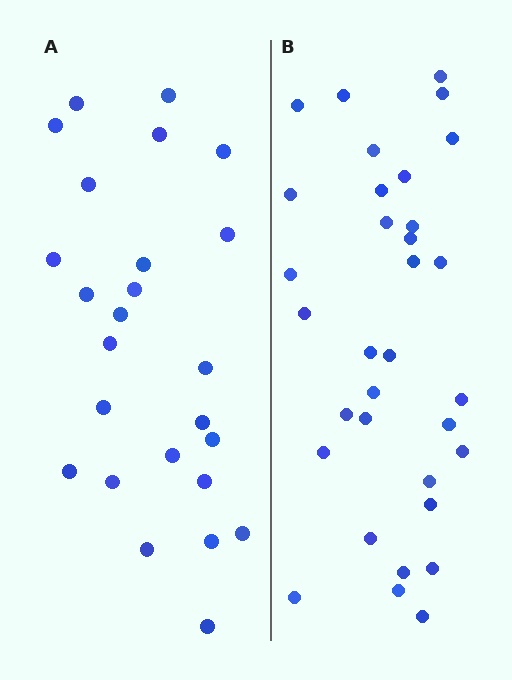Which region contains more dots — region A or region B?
Region B (the right region) has more dots.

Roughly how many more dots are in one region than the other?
Region B has roughly 8 or so more dots than region A.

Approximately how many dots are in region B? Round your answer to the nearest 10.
About 30 dots. (The exact count is 33, which rounds to 30.)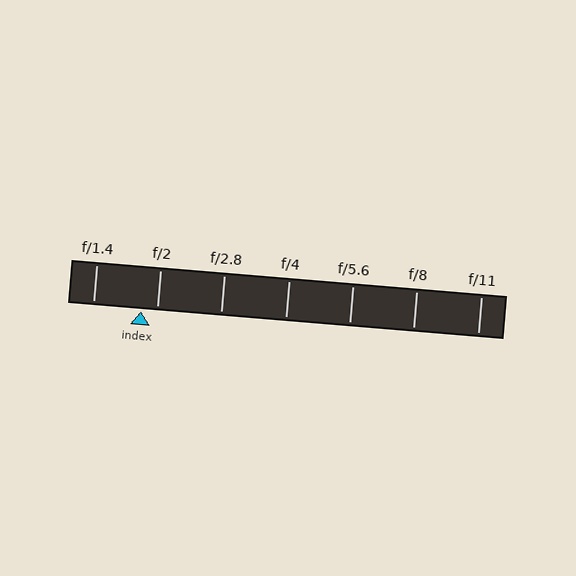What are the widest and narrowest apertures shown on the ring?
The widest aperture shown is f/1.4 and the narrowest is f/11.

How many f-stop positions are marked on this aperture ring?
There are 7 f-stop positions marked.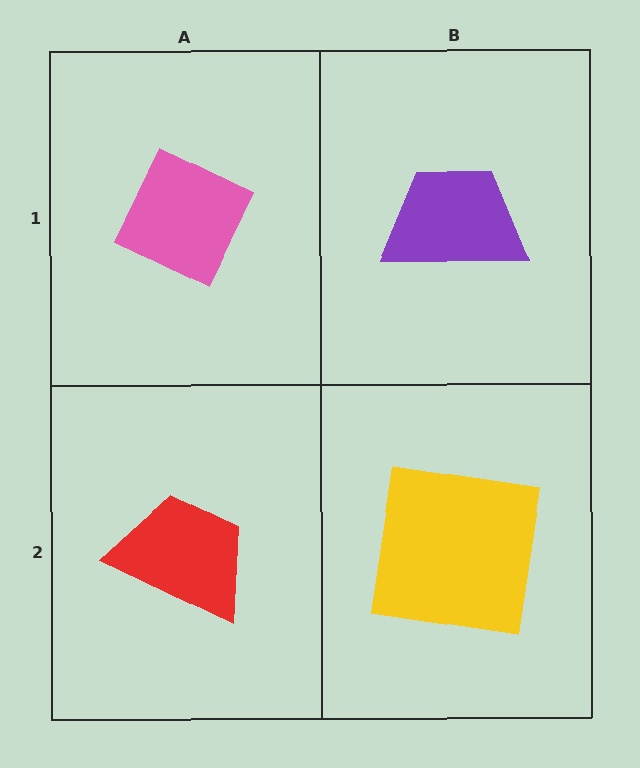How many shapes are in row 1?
2 shapes.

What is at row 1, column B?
A purple trapezoid.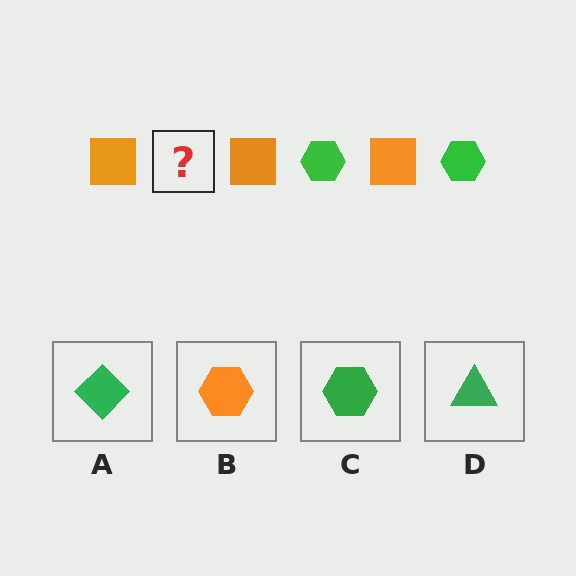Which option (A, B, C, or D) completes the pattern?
C.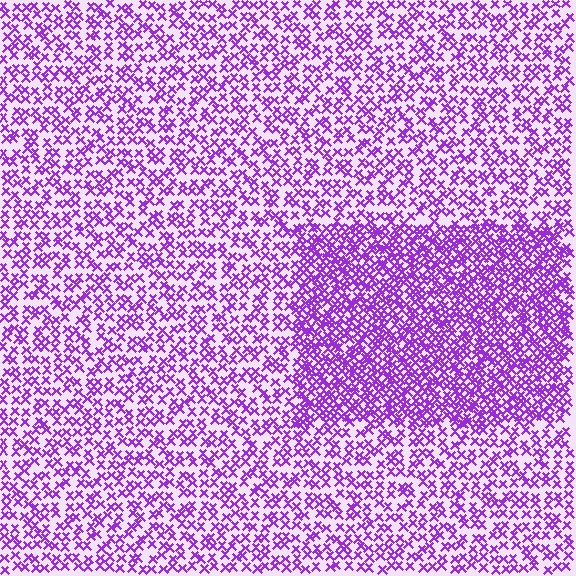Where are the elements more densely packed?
The elements are more densely packed inside the rectangle boundary.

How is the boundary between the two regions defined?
The boundary is defined by a change in element density (approximately 1.9x ratio). All elements are the same color, size, and shape.